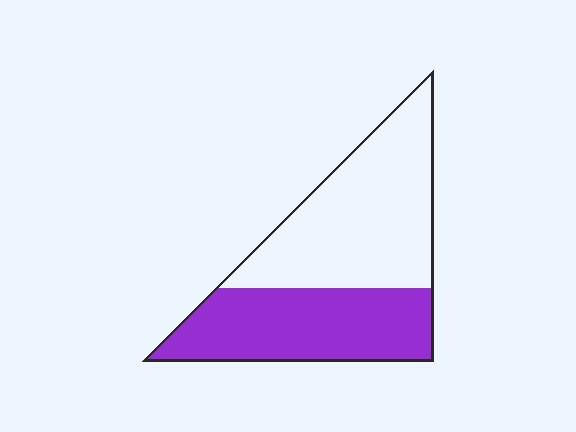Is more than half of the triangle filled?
No.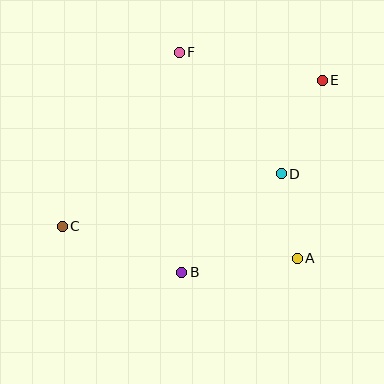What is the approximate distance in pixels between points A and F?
The distance between A and F is approximately 238 pixels.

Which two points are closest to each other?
Points A and D are closest to each other.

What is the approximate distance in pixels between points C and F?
The distance between C and F is approximately 210 pixels.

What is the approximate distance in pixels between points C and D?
The distance between C and D is approximately 225 pixels.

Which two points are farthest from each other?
Points C and E are farthest from each other.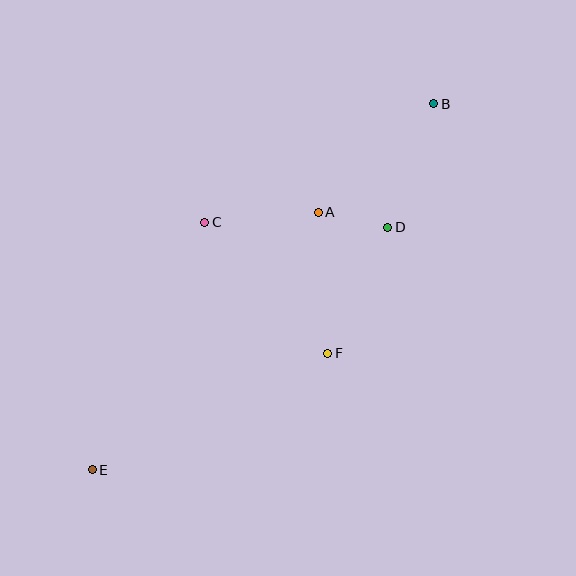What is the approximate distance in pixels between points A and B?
The distance between A and B is approximately 159 pixels.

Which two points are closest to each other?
Points A and D are closest to each other.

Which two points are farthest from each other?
Points B and E are farthest from each other.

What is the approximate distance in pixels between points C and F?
The distance between C and F is approximately 180 pixels.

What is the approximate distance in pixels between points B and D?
The distance between B and D is approximately 132 pixels.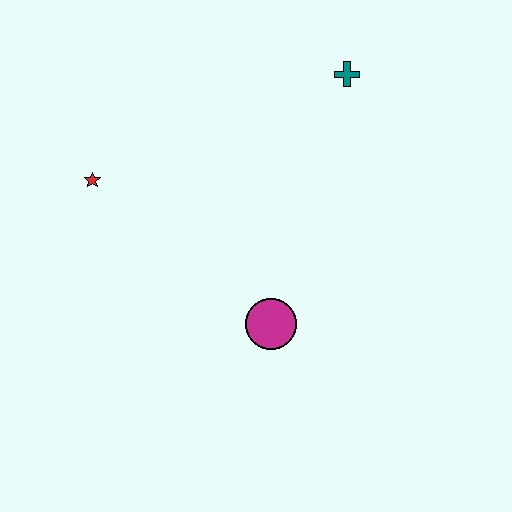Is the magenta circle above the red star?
No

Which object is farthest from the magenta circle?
The teal cross is farthest from the magenta circle.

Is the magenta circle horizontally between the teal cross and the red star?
Yes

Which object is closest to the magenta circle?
The red star is closest to the magenta circle.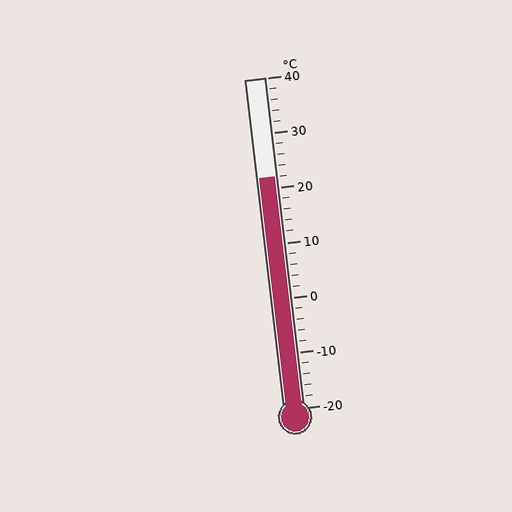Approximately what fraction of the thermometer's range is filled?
The thermometer is filled to approximately 70% of its range.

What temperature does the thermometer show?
The thermometer shows approximately 22°C.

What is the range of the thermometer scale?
The thermometer scale ranges from -20°C to 40°C.